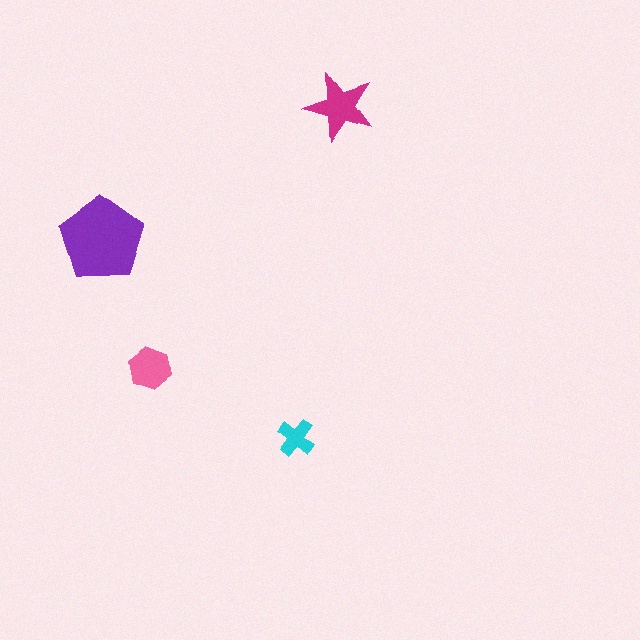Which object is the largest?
The purple pentagon.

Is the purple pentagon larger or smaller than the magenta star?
Larger.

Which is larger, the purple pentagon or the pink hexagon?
The purple pentagon.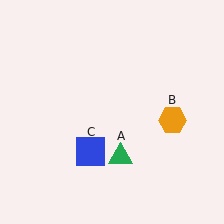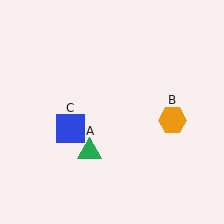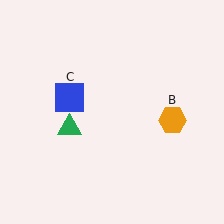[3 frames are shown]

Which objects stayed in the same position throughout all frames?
Orange hexagon (object B) remained stationary.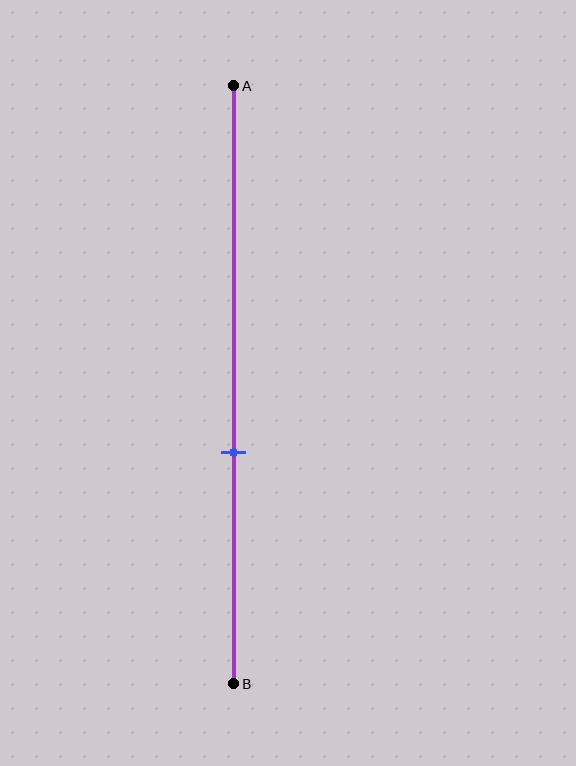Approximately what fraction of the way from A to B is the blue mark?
The blue mark is approximately 60% of the way from A to B.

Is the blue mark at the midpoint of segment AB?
No, the mark is at about 60% from A, not at the 50% midpoint.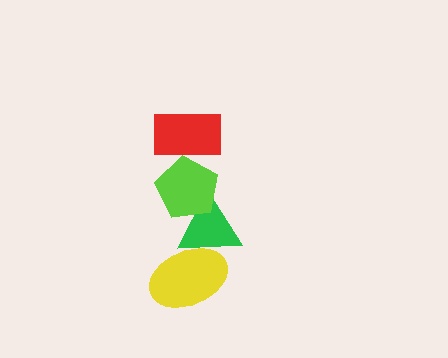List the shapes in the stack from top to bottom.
From top to bottom: the red rectangle, the lime pentagon, the green triangle, the yellow ellipse.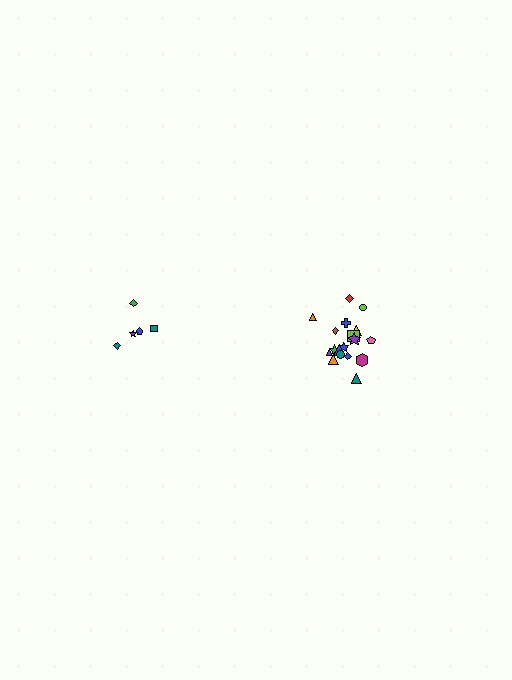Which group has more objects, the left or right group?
The right group.